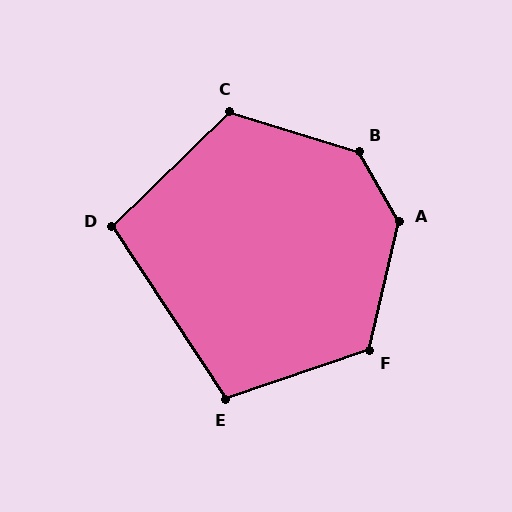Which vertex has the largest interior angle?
A, at approximately 137 degrees.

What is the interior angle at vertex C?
Approximately 119 degrees (obtuse).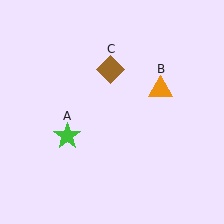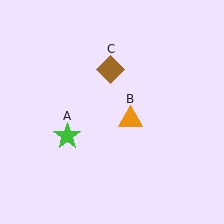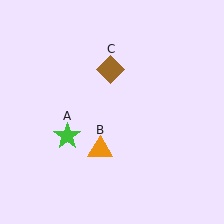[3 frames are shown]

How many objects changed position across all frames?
1 object changed position: orange triangle (object B).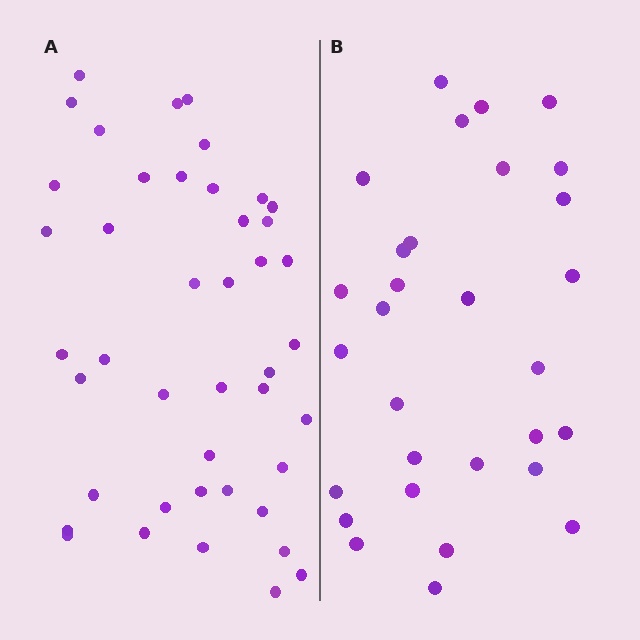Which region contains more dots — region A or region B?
Region A (the left region) has more dots.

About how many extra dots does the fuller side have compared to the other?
Region A has approximately 15 more dots than region B.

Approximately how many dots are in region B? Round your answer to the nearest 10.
About 30 dots.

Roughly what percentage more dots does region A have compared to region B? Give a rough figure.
About 45% more.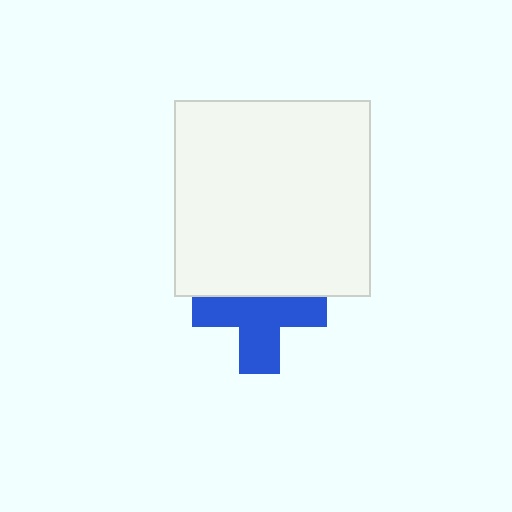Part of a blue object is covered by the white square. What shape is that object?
It is a cross.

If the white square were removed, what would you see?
You would see the complete blue cross.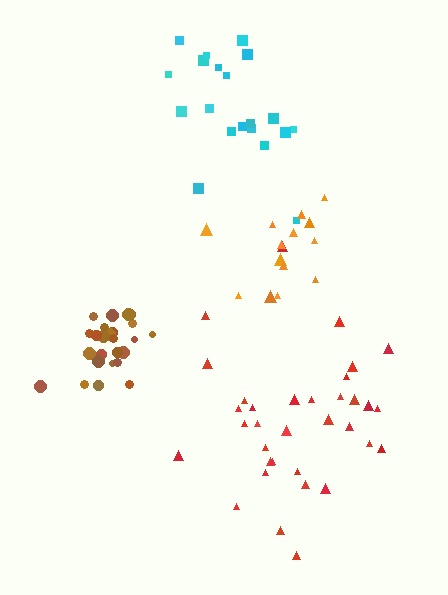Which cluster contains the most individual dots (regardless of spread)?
Red (34).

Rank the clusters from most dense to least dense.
brown, orange, cyan, red.